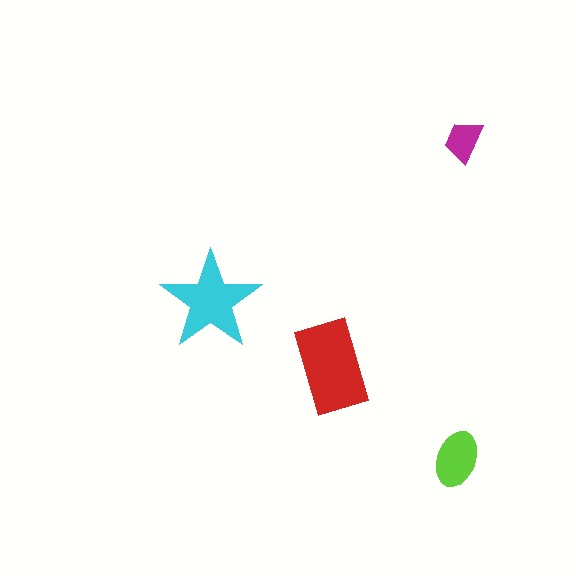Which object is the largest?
The red rectangle.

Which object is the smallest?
The magenta trapezoid.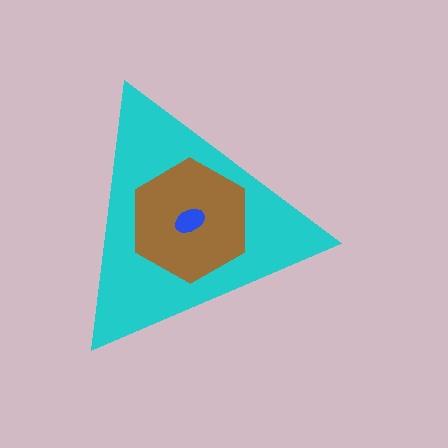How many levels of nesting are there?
3.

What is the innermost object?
The blue ellipse.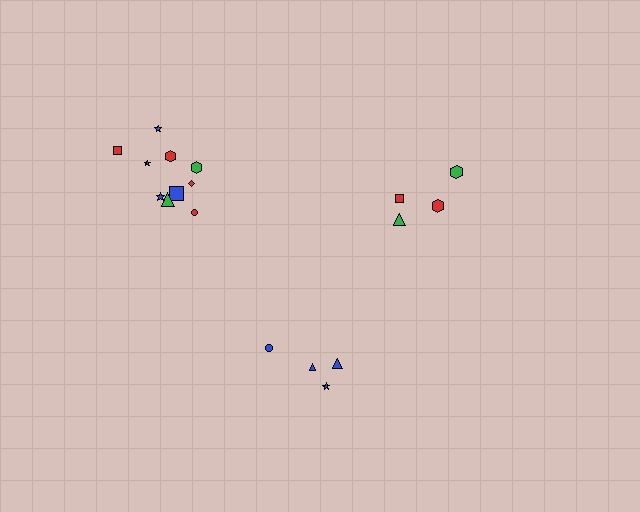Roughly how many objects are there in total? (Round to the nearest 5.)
Roughly 20 objects in total.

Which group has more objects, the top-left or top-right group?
The top-left group.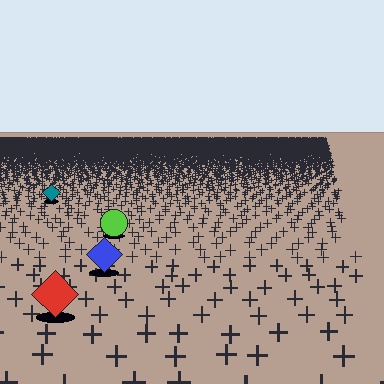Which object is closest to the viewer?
The red diamond is closest. The texture marks near it are larger and more spread out.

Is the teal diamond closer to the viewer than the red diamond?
No. The red diamond is closer — you can tell from the texture gradient: the ground texture is coarser near it.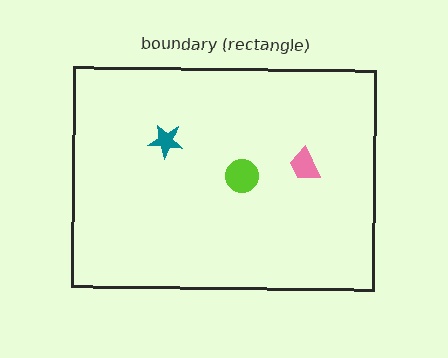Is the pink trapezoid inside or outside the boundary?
Inside.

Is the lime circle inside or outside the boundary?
Inside.